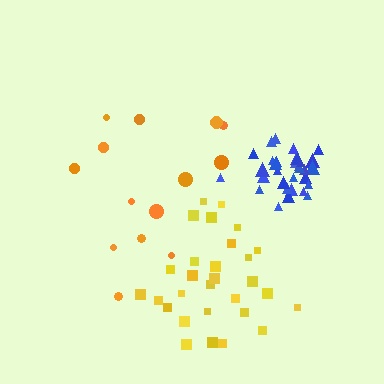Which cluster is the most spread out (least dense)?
Orange.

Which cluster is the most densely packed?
Blue.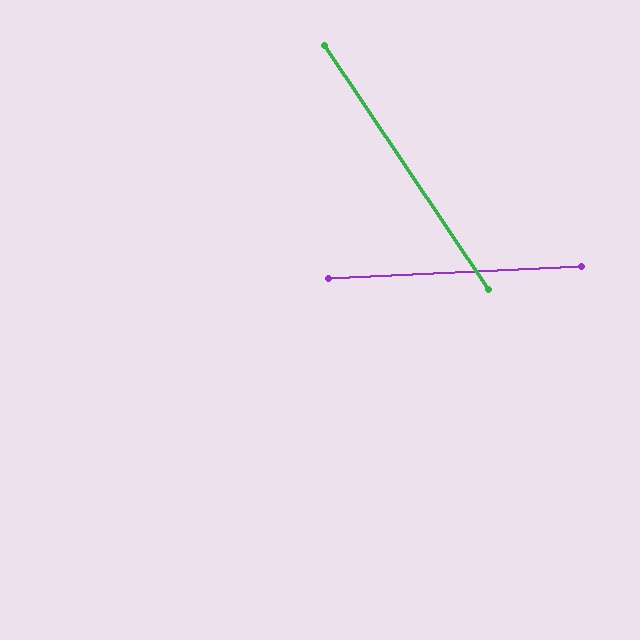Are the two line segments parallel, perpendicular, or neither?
Neither parallel nor perpendicular — they differ by about 59°.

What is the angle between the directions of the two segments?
Approximately 59 degrees.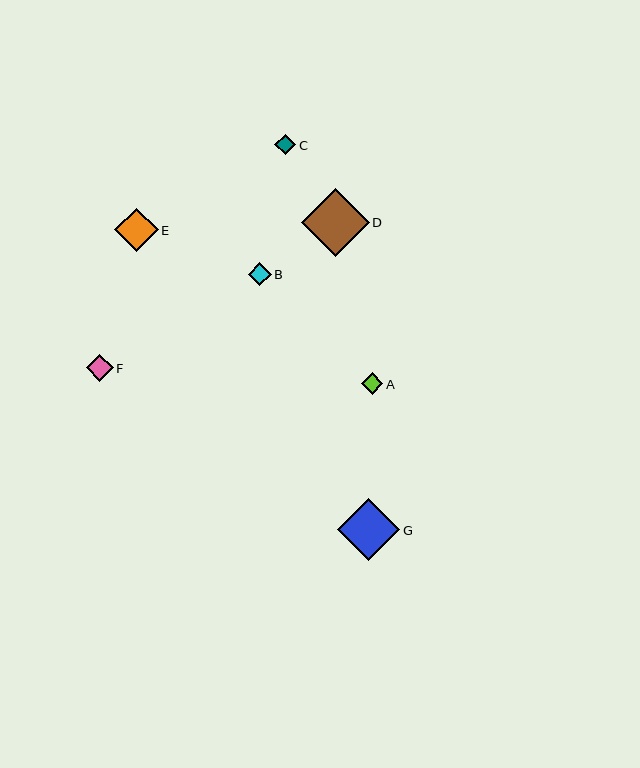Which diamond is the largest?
Diamond D is the largest with a size of approximately 68 pixels.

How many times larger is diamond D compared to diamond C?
Diamond D is approximately 3.3 times the size of diamond C.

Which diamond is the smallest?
Diamond C is the smallest with a size of approximately 21 pixels.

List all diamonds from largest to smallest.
From largest to smallest: D, G, E, F, B, A, C.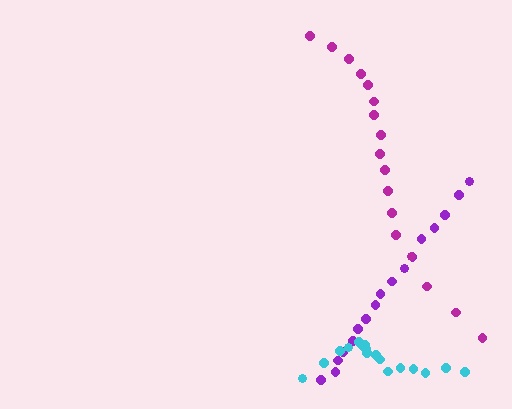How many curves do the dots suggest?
There are 3 distinct paths.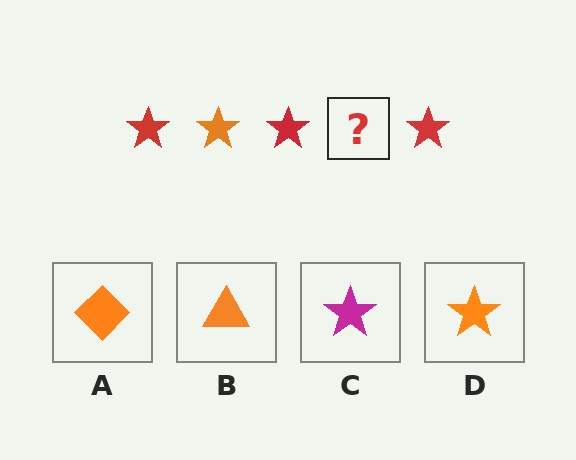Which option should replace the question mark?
Option D.